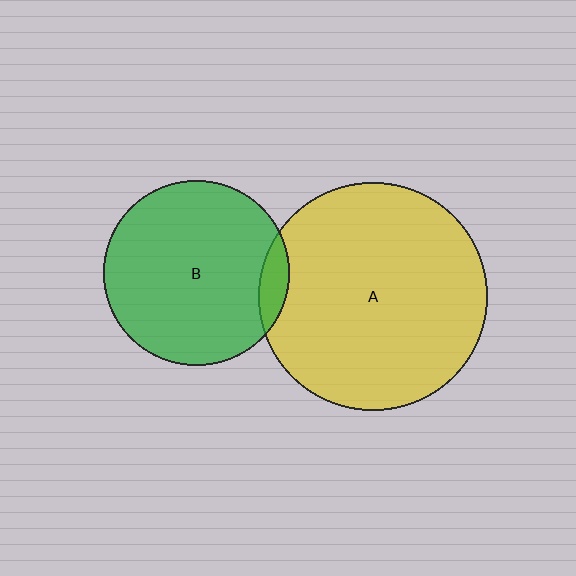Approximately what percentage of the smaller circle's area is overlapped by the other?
Approximately 10%.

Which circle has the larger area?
Circle A (yellow).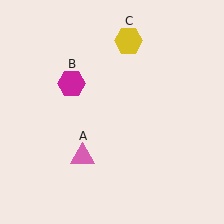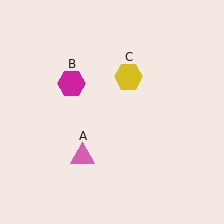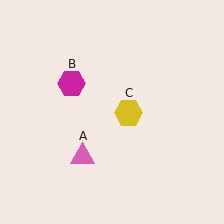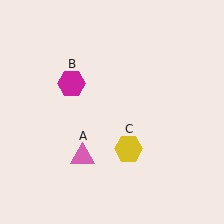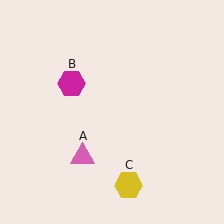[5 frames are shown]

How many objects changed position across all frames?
1 object changed position: yellow hexagon (object C).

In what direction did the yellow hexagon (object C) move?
The yellow hexagon (object C) moved down.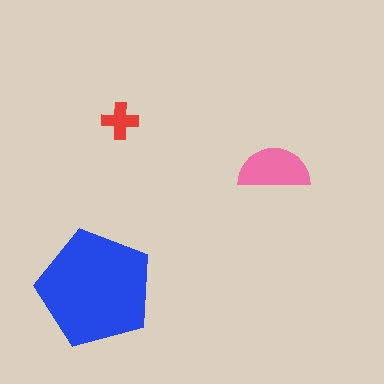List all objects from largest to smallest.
The blue pentagon, the pink semicircle, the red cross.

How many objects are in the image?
There are 3 objects in the image.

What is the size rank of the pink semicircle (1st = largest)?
2nd.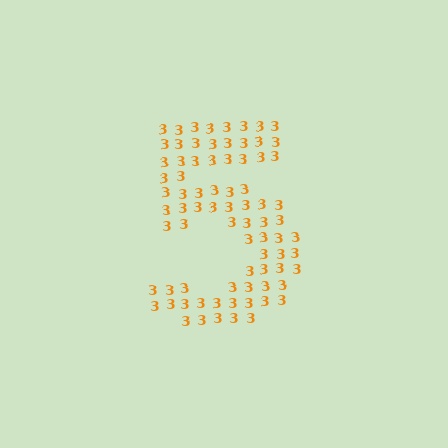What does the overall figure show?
The overall figure shows the digit 5.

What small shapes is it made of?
It is made of small digit 3's.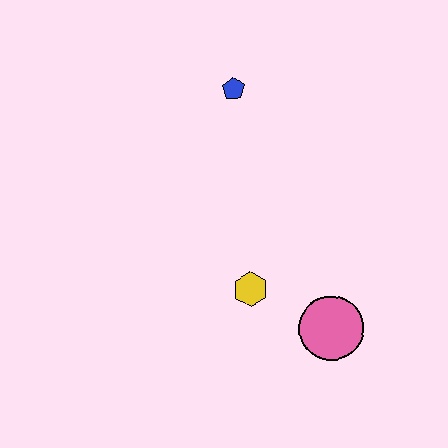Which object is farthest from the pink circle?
The blue pentagon is farthest from the pink circle.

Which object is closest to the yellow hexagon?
The pink circle is closest to the yellow hexagon.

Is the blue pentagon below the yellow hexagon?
No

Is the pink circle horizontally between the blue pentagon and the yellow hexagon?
No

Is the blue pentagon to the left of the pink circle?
Yes